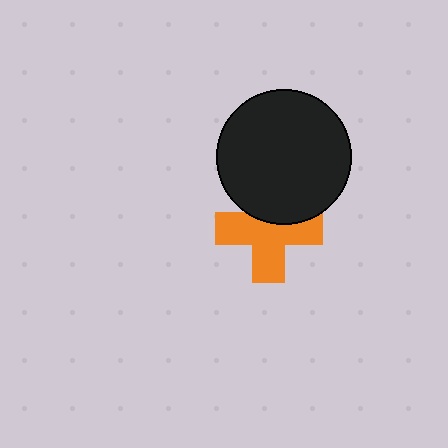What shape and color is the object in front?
The object in front is a black circle.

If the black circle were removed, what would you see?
You would see the complete orange cross.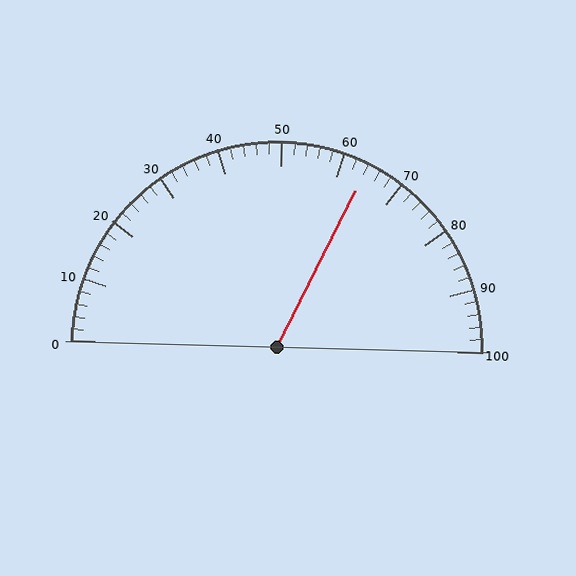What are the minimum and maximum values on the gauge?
The gauge ranges from 0 to 100.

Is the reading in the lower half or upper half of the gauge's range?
The reading is in the upper half of the range (0 to 100).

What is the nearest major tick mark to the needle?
The nearest major tick mark is 60.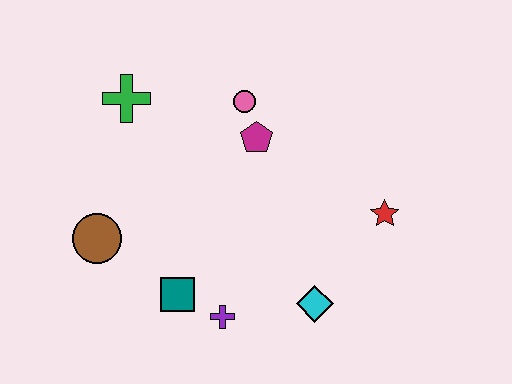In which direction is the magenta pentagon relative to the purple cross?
The magenta pentagon is above the purple cross.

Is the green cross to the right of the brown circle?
Yes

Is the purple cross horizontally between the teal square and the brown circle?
No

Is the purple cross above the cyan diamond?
No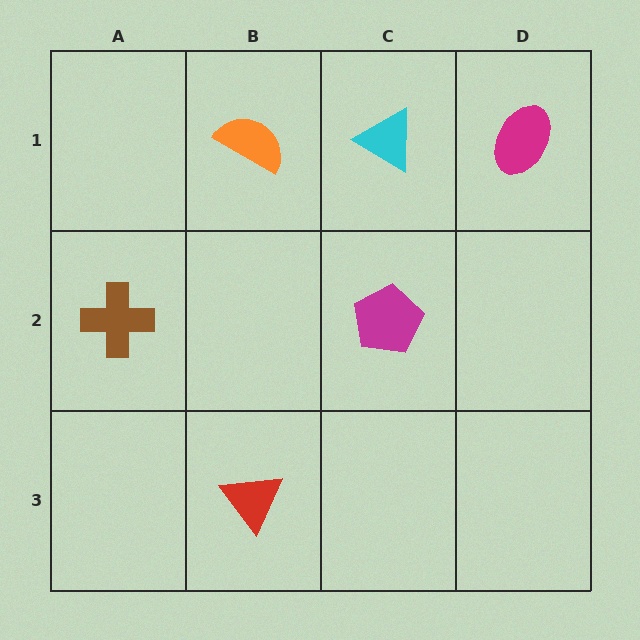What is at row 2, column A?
A brown cross.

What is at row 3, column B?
A red triangle.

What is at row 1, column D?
A magenta ellipse.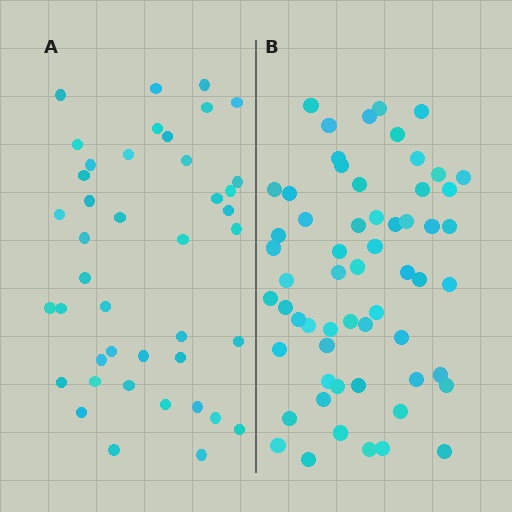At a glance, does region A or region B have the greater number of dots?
Region B (the right region) has more dots.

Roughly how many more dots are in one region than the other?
Region B has approximately 15 more dots than region A.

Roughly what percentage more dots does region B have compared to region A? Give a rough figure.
About 40% more.